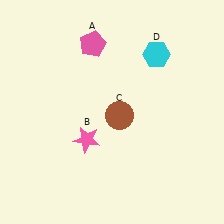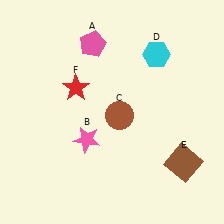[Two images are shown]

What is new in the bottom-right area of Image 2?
A brown square (E) was added in the bottom-right area of Image 2.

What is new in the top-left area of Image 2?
A red star (F) was added in the top-left area of Image 2.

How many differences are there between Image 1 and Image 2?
There are 2 differences between the two images.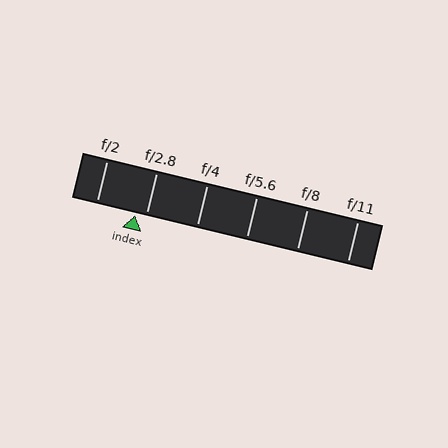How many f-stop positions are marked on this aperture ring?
There are 6 f-stop positions marked.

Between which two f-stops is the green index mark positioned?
The index mark is between f/2 and f/2.8.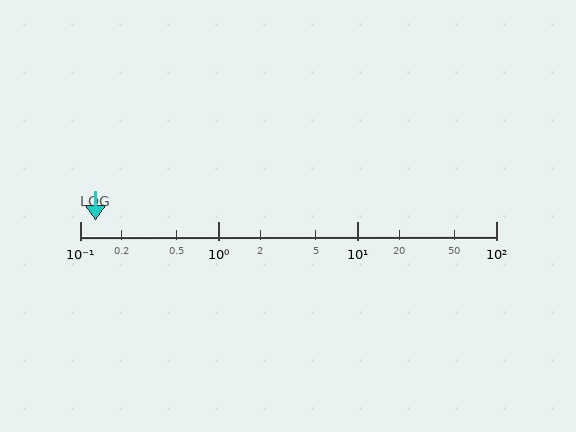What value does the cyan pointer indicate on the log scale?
The pointer indicates approximately 0.13.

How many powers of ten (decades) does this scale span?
The scale spans 3 decades, from 0.1 to 100.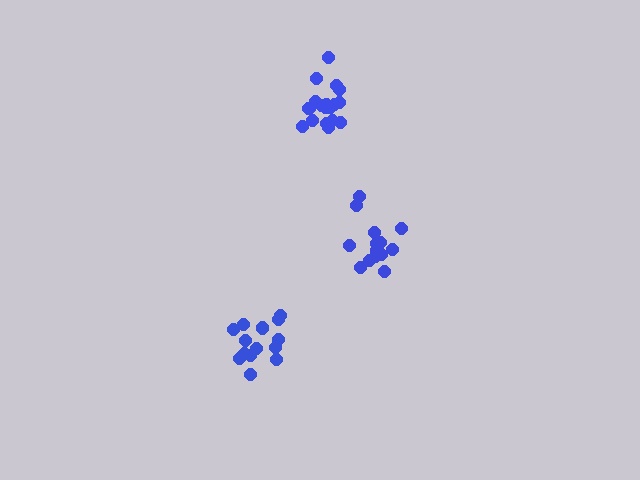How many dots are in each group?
Group 1: 14 dots, Group 2: 18 dots, Group 3: 14 dots (46 total).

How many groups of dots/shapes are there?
There are 3 groups.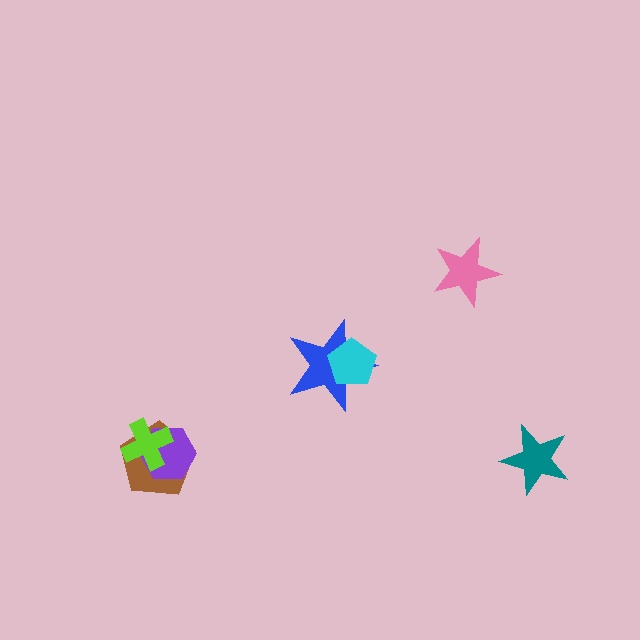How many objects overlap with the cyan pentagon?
1 object overlaps with the cyan pentagon.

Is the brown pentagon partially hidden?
Yes, it is partially covered by another shape.